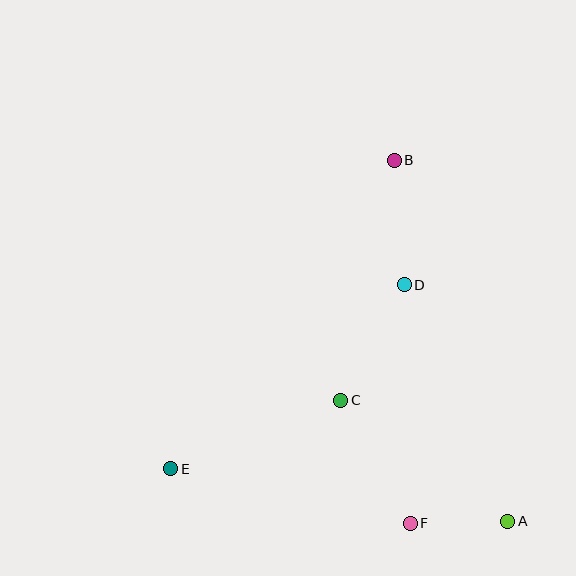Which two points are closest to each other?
Points A and F are closest to each other.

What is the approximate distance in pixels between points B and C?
The distance between B and C is approximately 246 pixels.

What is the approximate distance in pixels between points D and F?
The distance between D and F is approximately 238 pixels.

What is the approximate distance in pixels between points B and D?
The distance between B and D is approximately 125 pixels.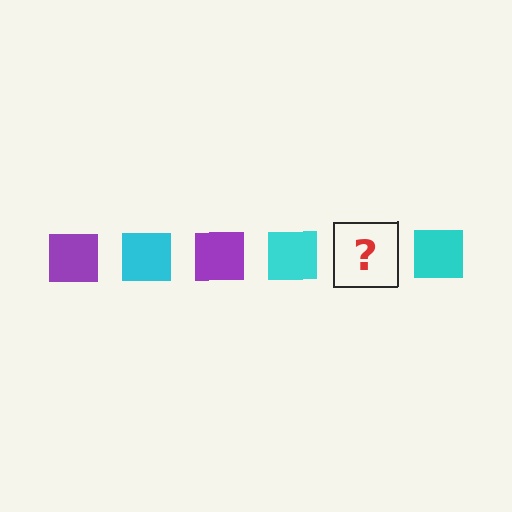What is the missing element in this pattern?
The missing element is a purple square.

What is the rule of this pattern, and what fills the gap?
The rule is that the pattern cycles through purple, cyan squares. The gap should be filled with a purple square.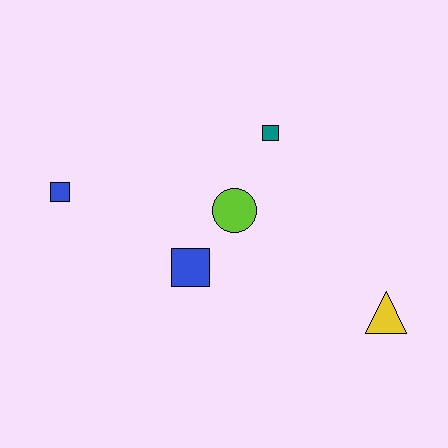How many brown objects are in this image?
There are no brown objects.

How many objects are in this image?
There are 5 objects.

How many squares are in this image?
There are 3 squares.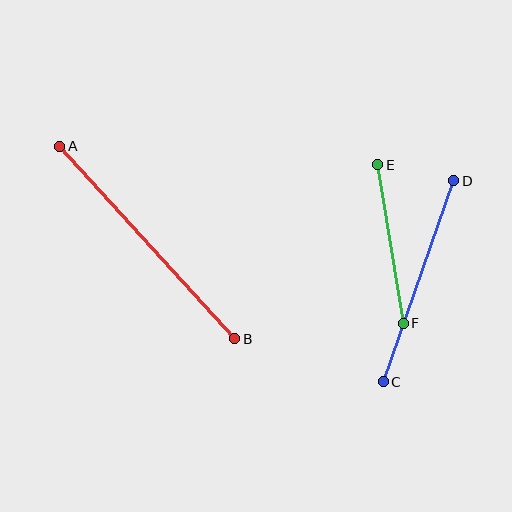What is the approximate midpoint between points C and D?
The midpoint is at approximately (418, 281) pixels.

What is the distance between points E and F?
The distance is approximately 161 pixels.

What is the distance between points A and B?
The distance is approximately 260 pixels.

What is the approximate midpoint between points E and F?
The midpoint is at approximately (390, 244) pixels.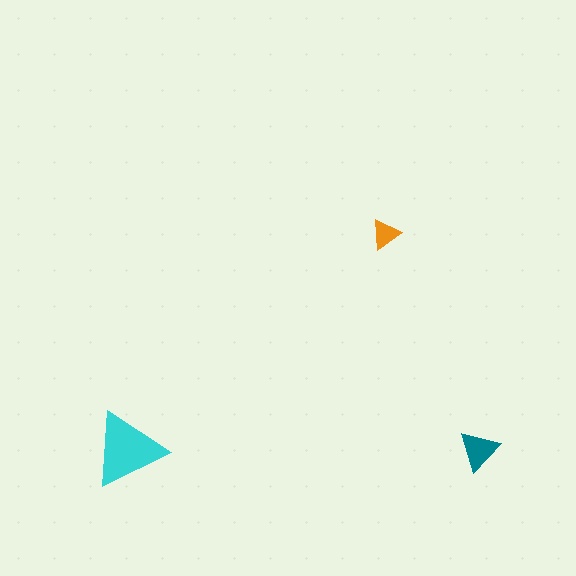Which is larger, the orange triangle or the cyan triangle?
The cyan one.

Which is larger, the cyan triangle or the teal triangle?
The cyan one.